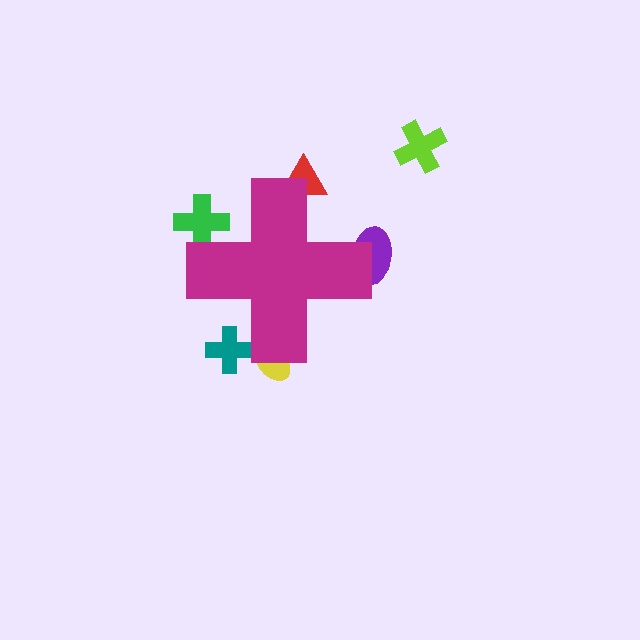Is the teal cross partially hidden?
Yes, the teal cross is partially hidden behind the magenta cross.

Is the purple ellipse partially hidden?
Yes, the purple ellipse is partially hidden behind the magenta cross.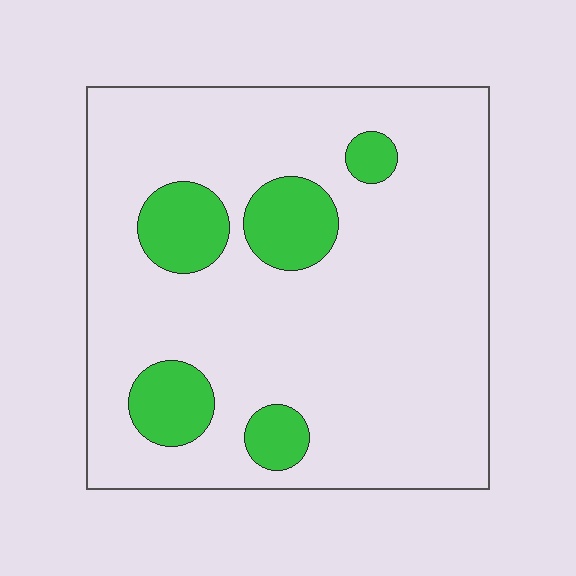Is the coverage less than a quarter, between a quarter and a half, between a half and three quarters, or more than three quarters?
Less than a quarter.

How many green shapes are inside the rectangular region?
5.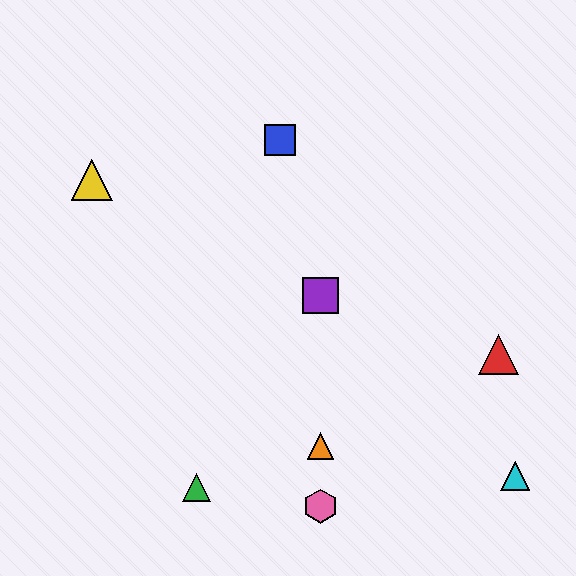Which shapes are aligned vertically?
The purple square, the orange triangle, the pink hexagon are aligned vertically.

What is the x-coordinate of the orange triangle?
The orange triangle is at x≈320.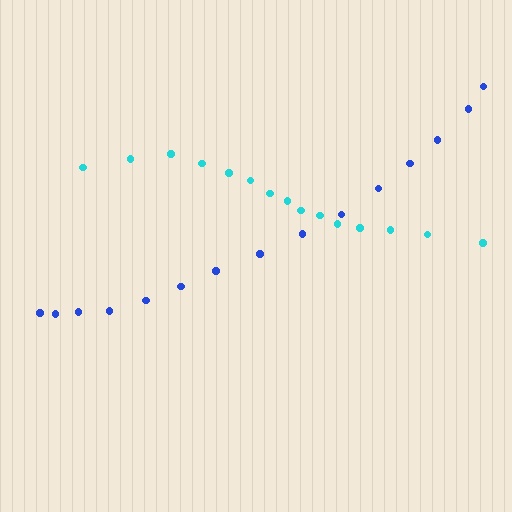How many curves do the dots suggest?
There are 2 distinct paths.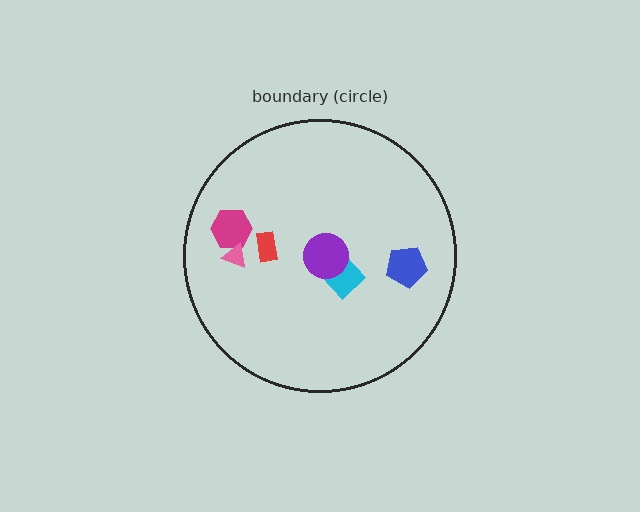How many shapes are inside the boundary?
6 inside, 0 outside.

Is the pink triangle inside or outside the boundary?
Inside.